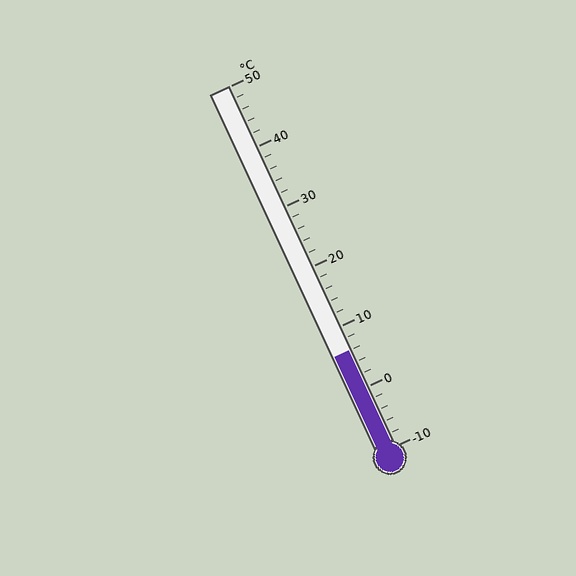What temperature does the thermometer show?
The thermometer shows approximately 6°C.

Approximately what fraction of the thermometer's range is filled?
The thermometer is filled to approximately 25% of its range.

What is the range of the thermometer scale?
The thermometer scale ranges from -10°C to 50°C.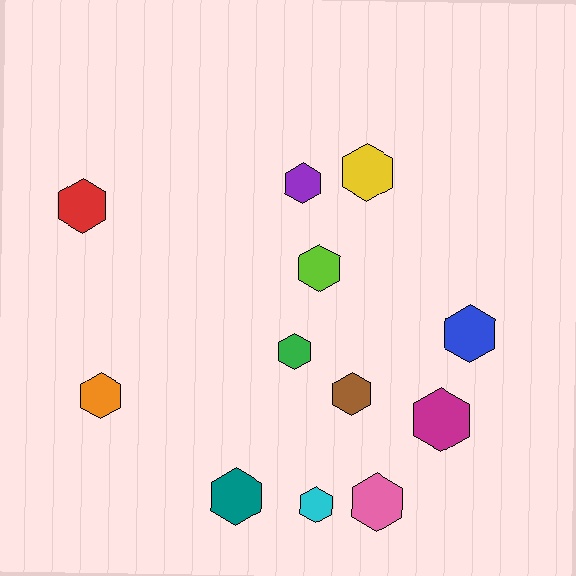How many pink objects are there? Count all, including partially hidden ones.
There is 1 pink object.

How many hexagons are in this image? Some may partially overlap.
There are 12 hexagons.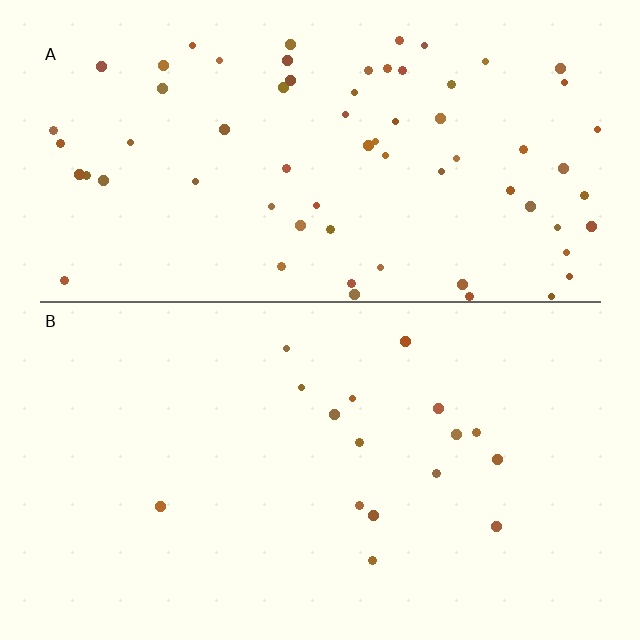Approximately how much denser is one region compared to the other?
Approximately 4.1× — region A over region B.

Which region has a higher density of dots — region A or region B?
A (the top).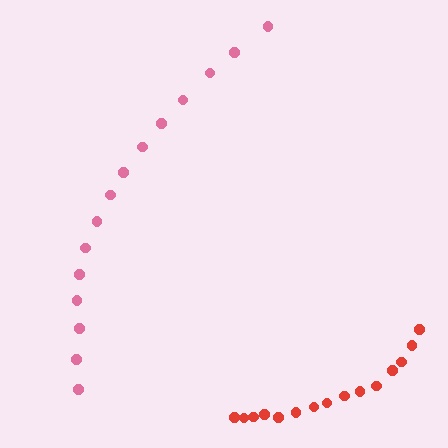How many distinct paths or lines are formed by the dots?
There are 2 distinct paths.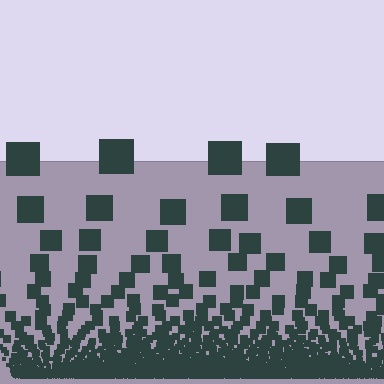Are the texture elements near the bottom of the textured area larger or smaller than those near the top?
Smaller. The gradient is inverted — elements near the bottom are smaller and denser.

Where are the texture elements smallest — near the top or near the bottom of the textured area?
Near the bottom.